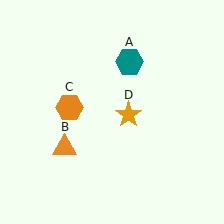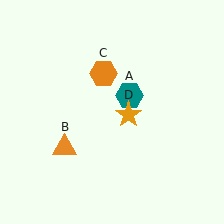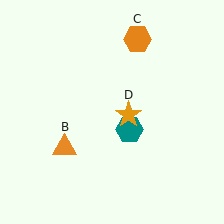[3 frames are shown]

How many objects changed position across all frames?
2 objects changed position: teal hexagon (object A), orange hexagon (object C).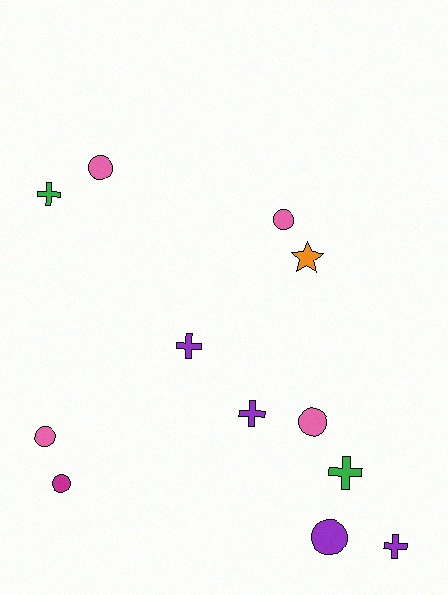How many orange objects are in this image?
There is 1 orange object.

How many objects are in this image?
There are 12 objects.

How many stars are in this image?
There is 1 star.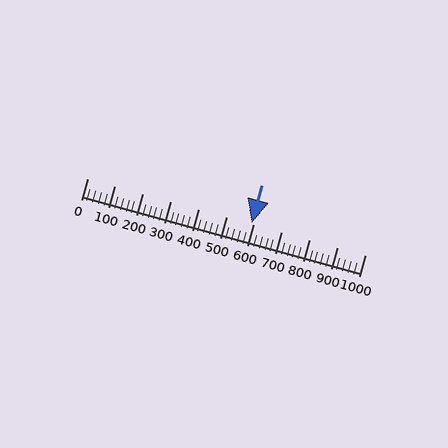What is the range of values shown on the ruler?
The ruler shows values from 0 to 1000.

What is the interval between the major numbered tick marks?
The major tick marks are spaced 100 units apart.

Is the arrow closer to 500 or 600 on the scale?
The arrow is closer to 600.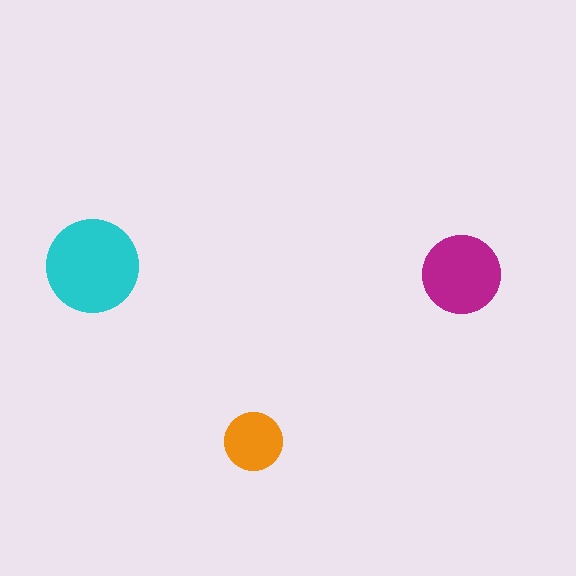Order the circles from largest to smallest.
the cyan one, the magenta one, the orange one.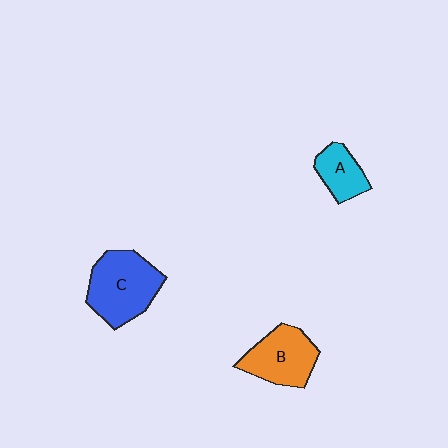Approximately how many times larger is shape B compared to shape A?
Approximately 1.6 times.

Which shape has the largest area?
Shape C (blue).